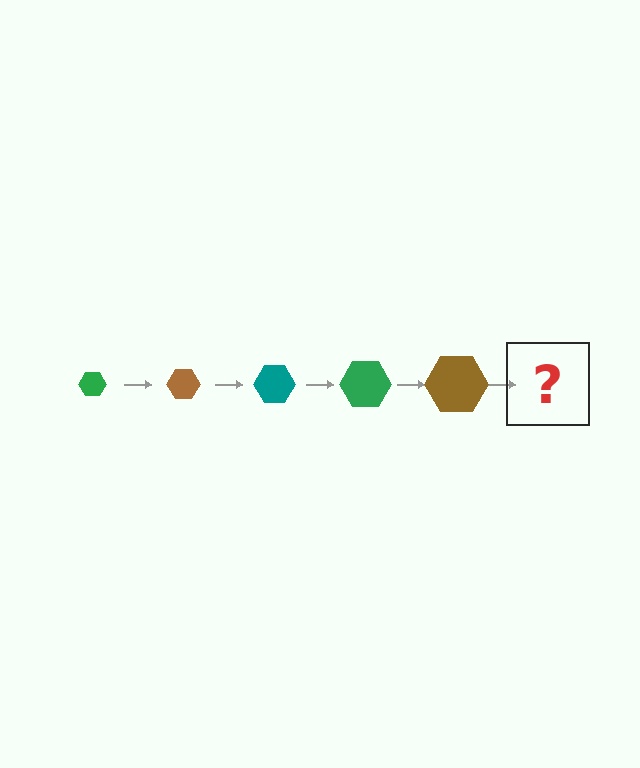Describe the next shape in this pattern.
It should be a teal hexagon, larger than the previous one.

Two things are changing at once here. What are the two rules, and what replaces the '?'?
The two rules are that the hexagon grows larger each step and the color cycles through green, brown, and teal. The '?' should be a teal hexagon, larger than the previous one.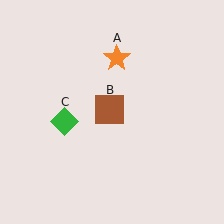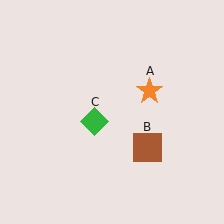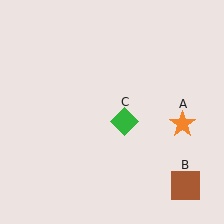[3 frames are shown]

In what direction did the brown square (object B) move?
The brown square (object B) moved down and to the right.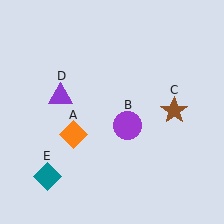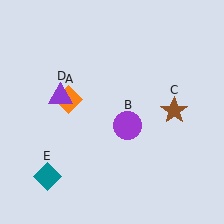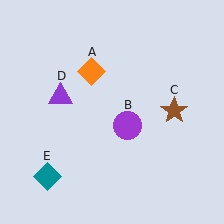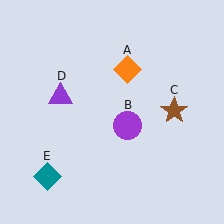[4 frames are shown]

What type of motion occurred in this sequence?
The orange diamond (object A) rotated clockwise around the center of the scene.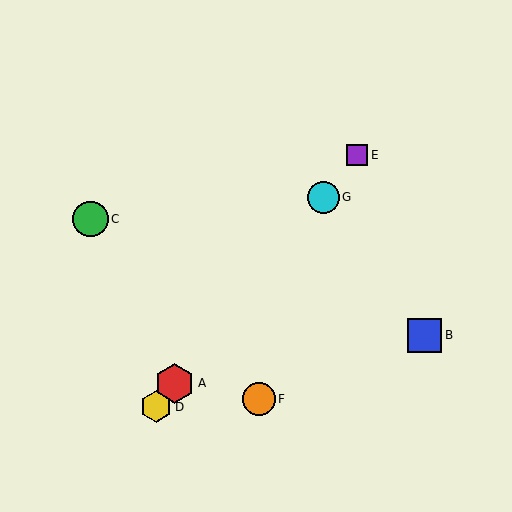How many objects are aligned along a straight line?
4 objects (A, D, E, G) are aligned along a straight line.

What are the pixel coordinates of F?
Object F is at (259, 399).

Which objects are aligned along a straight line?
Objects A, D, E, G are aligned along a straight line.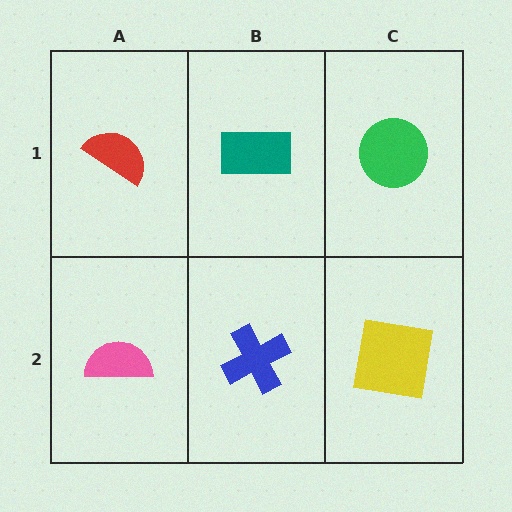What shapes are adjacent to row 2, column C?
A green circle (row 1, column C), a blue cross (row 2, column B).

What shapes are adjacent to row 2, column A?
A red semicircle (row 1, column A), a blue cross (row 2, column B).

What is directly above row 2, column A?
A red semicircle.